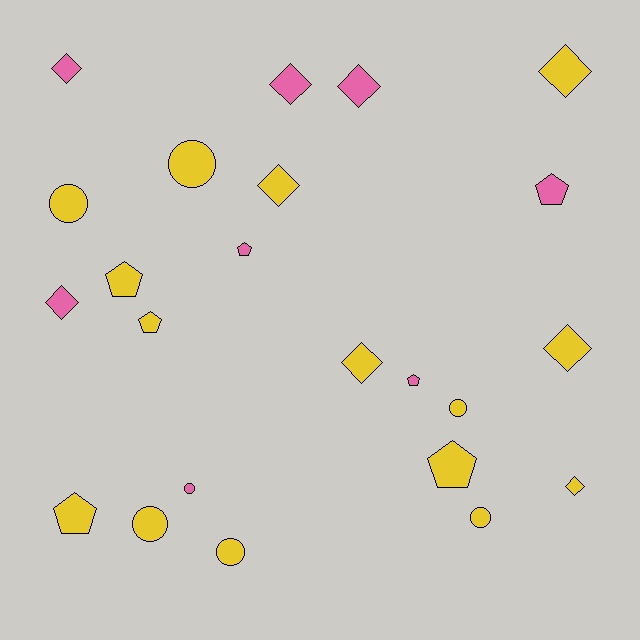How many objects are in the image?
There are 23 objects.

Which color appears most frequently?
Yellow, with 15 objects.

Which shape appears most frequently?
Diamond, with 9 objects.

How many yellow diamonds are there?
There are 5 yellow diamonds.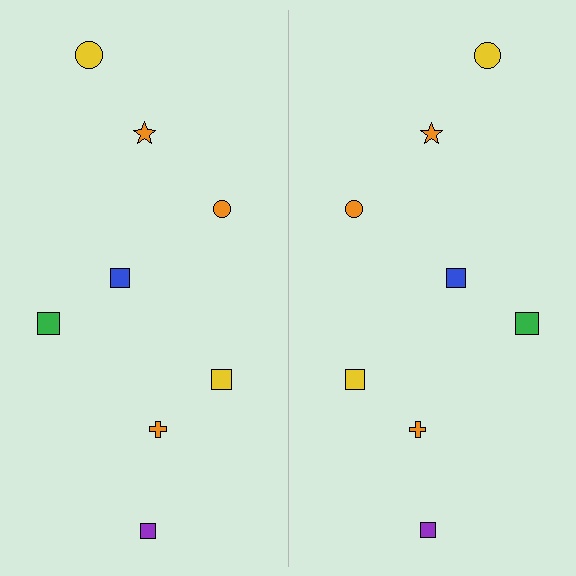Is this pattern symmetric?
Yes, this pattern has bilateral (reflection) symmetry.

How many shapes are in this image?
There are 16 shapes in this image.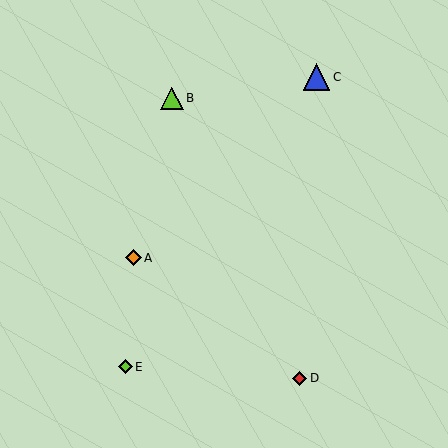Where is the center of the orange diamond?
The center of the orange diamond is at (133, 258).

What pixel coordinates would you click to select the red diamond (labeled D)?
Click at (300, 378) to select the red diamond D.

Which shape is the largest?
The blue triangle (labeled C) is the largest.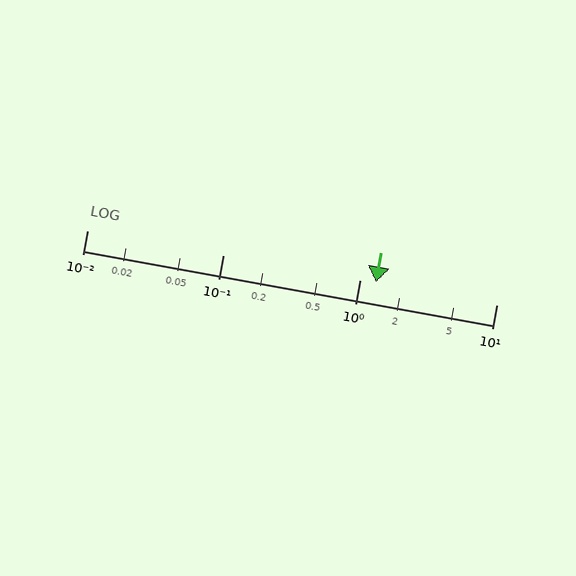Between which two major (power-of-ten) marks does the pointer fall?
The pointer is between 1 and 10.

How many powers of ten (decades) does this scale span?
The scale spans 3 decades, from 0.01 to 10.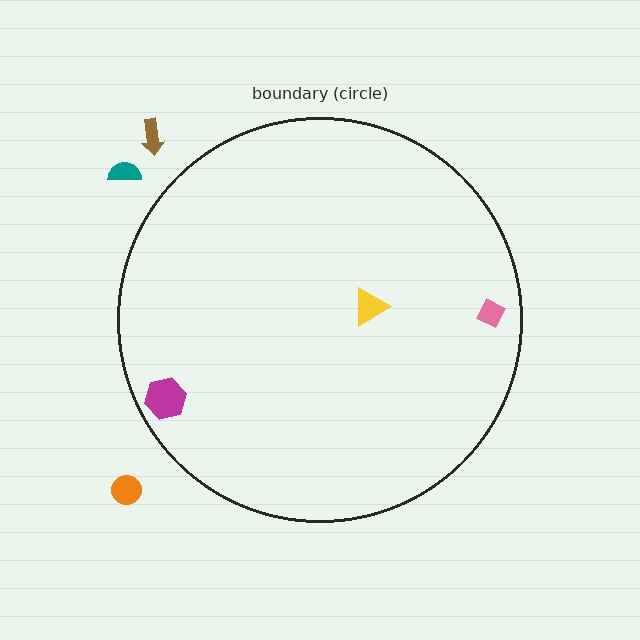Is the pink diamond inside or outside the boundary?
Inside.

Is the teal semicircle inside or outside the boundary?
Outside.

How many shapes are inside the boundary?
3 inside, 3 outside.